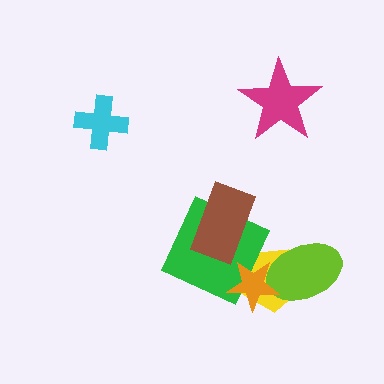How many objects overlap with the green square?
3 objects overlap with the green square.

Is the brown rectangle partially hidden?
No, no other shape covers it.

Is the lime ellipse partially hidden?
Yes, it is partially covered by another shape.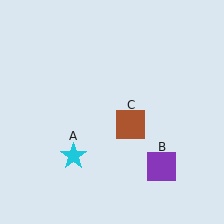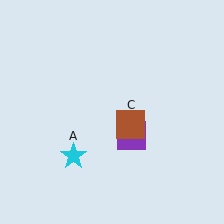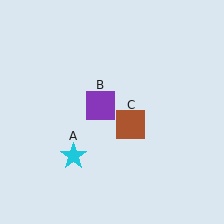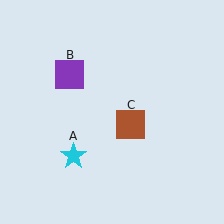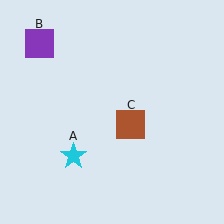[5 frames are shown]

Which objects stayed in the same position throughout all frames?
Cyan star (object A) and brown square (object C) remained stationary.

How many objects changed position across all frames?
1 object changed position: purple square (object B).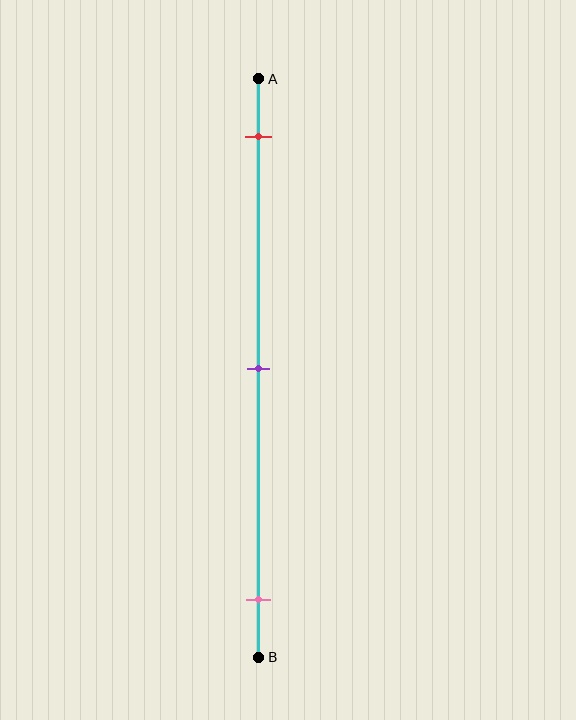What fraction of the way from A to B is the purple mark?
The purple mark is approximately 50% (0.5) of the way from A to B.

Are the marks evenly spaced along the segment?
Yes, the marks are approximately evenly spaced.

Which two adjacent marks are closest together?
The red and purple marks are the closest adjacent pair.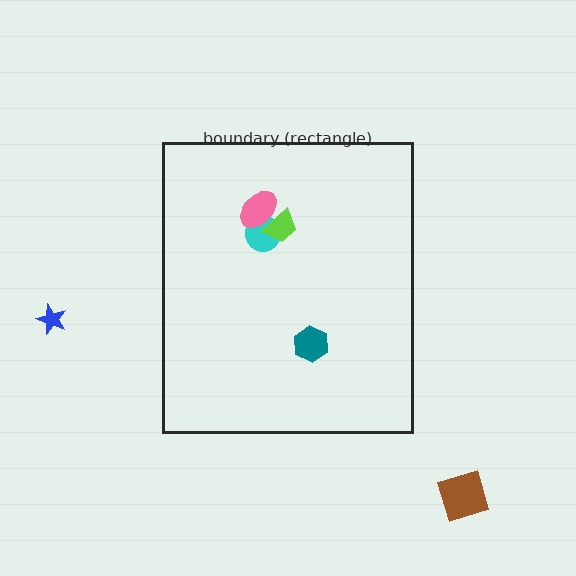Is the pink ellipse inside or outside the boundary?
Inside.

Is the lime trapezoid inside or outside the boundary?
Inside.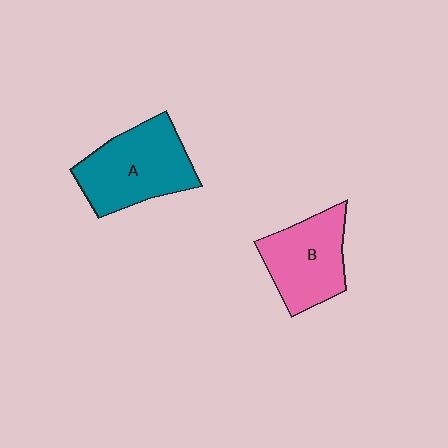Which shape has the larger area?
Shape A (teal).